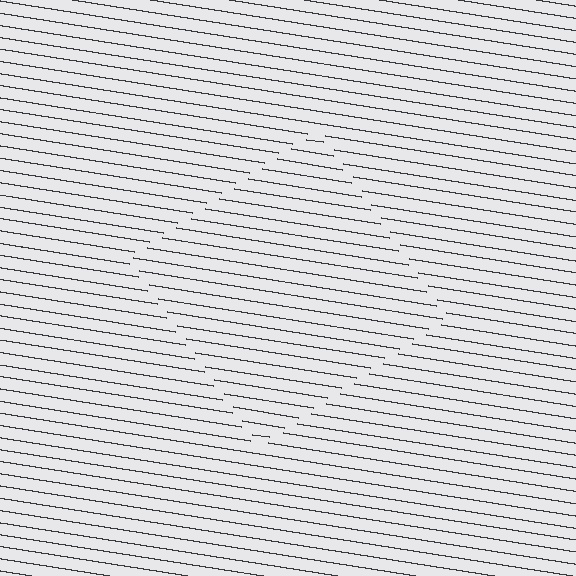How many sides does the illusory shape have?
4 sides — the line-ends trace a square.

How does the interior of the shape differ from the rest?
The interior of the shape contains the same grating, shifted by half a period — the contour is defined by the phase discontinuity where line-ends from the inner and outer gratings abut.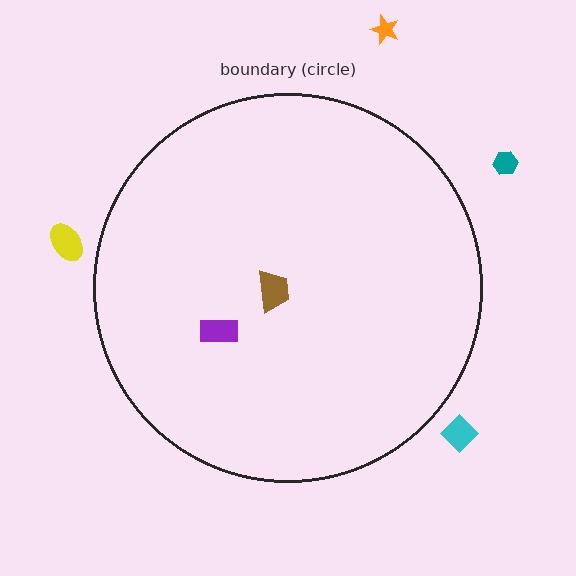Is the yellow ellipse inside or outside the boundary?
Outside.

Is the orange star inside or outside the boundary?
Outside.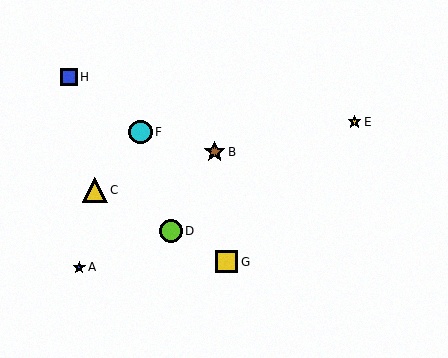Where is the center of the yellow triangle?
The center of the yellow triangle is at (95, 190).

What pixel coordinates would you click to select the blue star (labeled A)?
Click at (79, 267) to select the blue star A.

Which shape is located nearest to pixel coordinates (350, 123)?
The yellow star (labeled E) at (354, 122) is nearest to that location.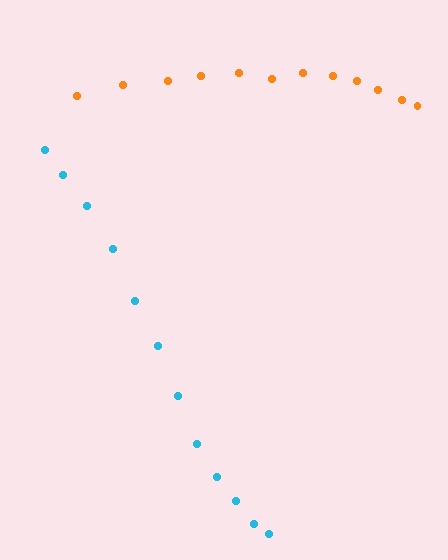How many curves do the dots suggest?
There are 2 distinct paths.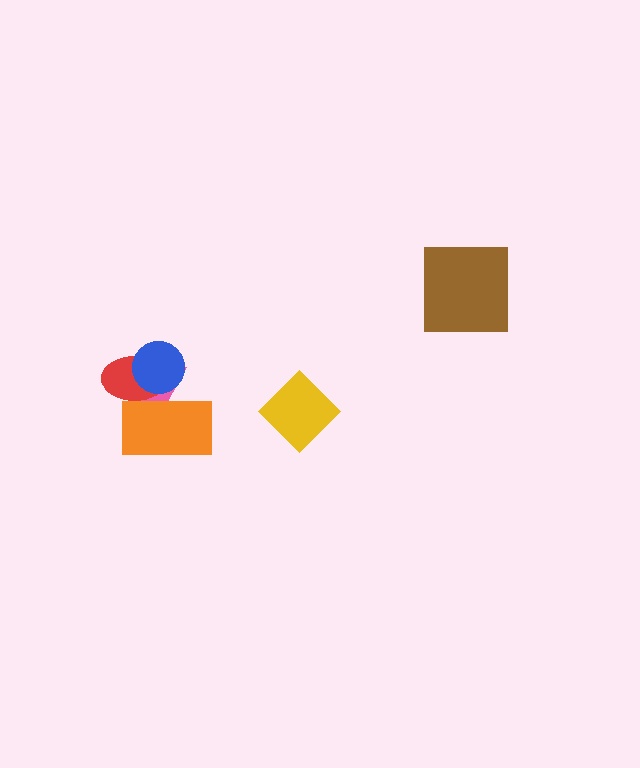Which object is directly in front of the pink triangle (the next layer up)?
The red ellipse is directly in front of the pink triangle.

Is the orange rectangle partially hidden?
No, no other shape covers it.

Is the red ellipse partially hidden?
Yes, it is partially covered by another shape.